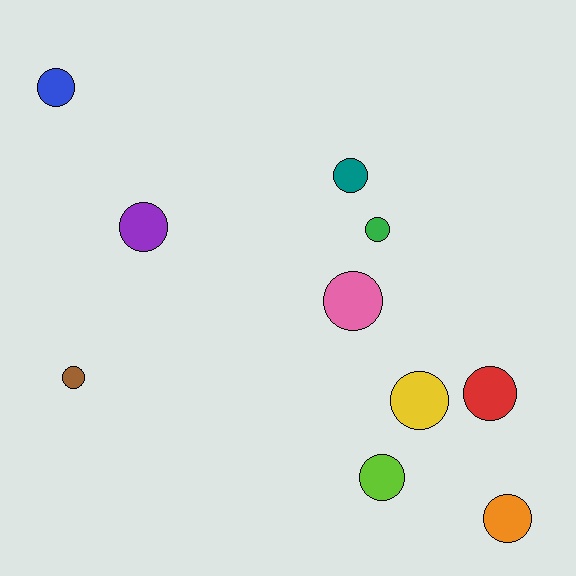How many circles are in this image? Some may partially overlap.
There are 10 circles.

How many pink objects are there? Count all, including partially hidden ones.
There is 1 pink object.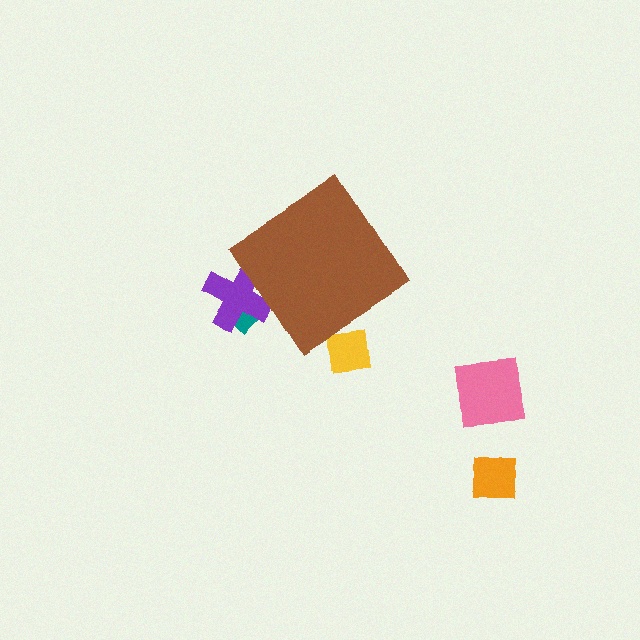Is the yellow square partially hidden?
Yes, the yellow square is partially hidden behind the brown diamond.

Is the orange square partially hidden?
No, the orange square is fully visible.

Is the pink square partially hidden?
No, the pink square is fully visible.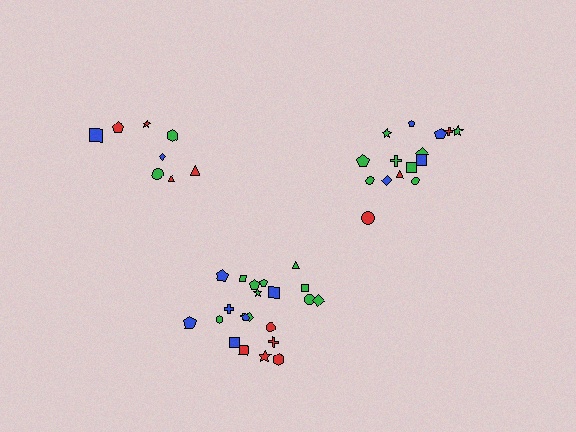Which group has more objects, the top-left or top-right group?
The top-right group.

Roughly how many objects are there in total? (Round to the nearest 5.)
Roughly 45 objects in total.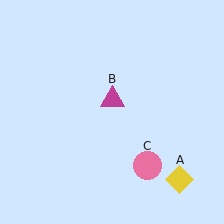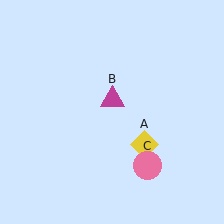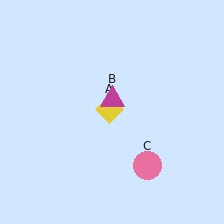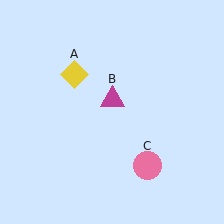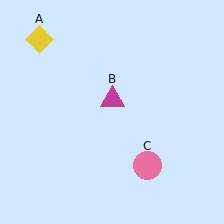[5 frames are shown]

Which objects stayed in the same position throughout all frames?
Magenta triangle (object B) and pink circle (object C) remained stationary.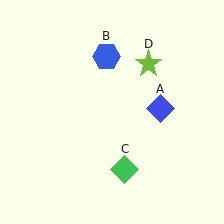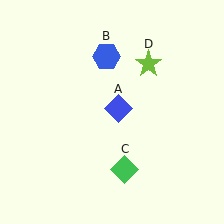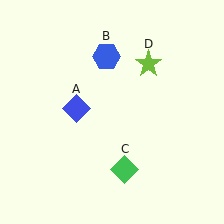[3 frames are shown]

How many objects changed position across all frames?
1 object changed position: blue diamond (object A).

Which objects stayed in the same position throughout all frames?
Blue hexagon (object B) and green diamond (object C) and lime star (object D) remained stationary.